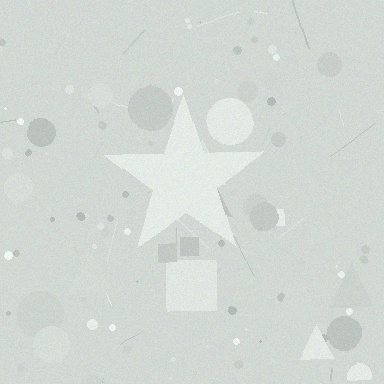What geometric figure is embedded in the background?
A star is embedded in the background.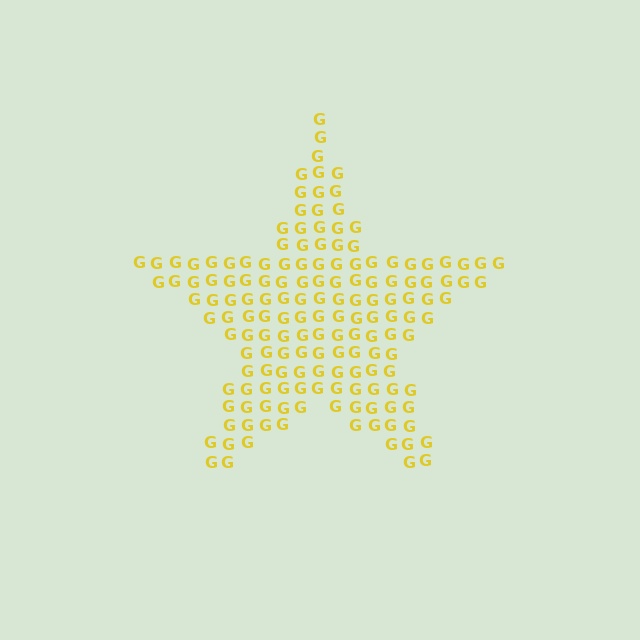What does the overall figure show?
The overall figure shows a star.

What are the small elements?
The small elements are letter G's.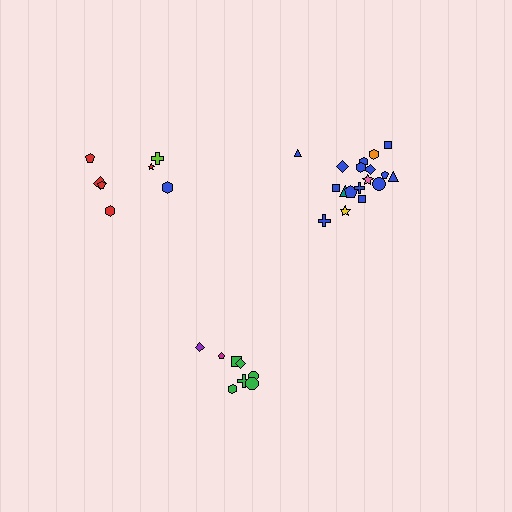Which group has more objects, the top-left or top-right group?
The top-right group.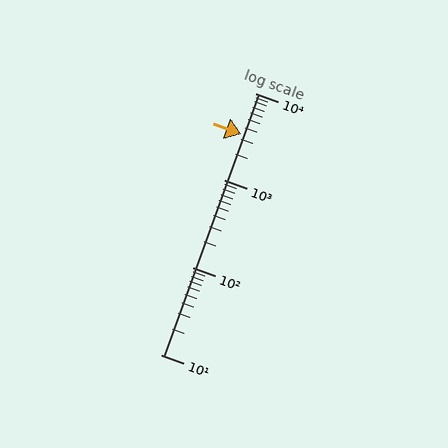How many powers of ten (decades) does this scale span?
The scale spans 3 decades, from 10 to 10000.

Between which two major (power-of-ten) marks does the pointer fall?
The pointer is between 1000 and 10000.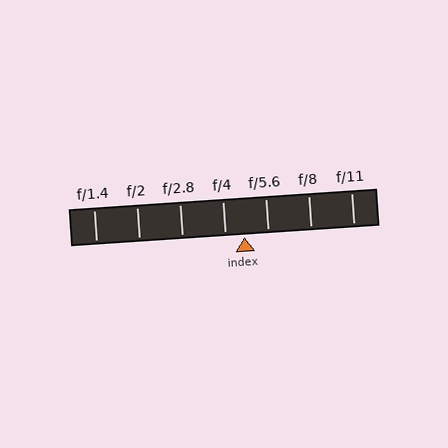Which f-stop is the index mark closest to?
The index mark is closest to f/4.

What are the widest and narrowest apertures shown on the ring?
The widest aperture shown is f/1.4 and the narrowest is f/11.